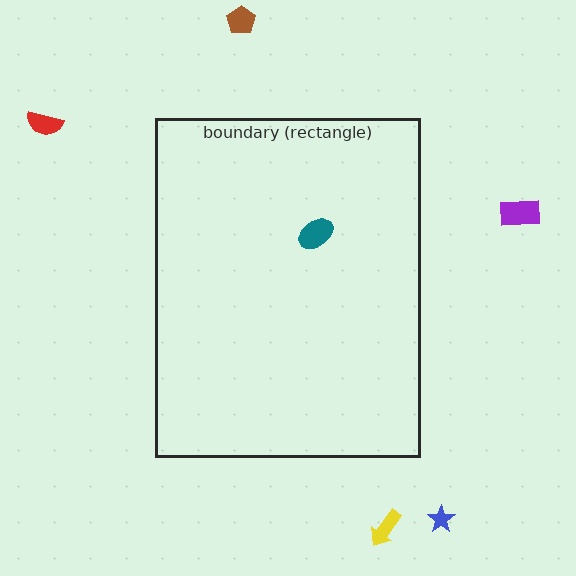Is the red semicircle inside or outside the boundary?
Outside.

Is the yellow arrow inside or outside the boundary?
Outside.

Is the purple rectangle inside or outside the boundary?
Outside.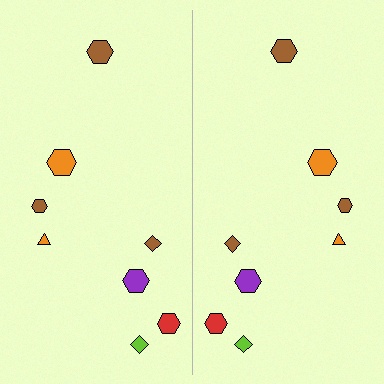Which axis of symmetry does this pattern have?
The pattern has a vertical axis of symmetry running through the center of the image.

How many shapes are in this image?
There are 16 shapes in this image.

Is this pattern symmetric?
Yes, this pattern has bilateral (reflection) symmetry.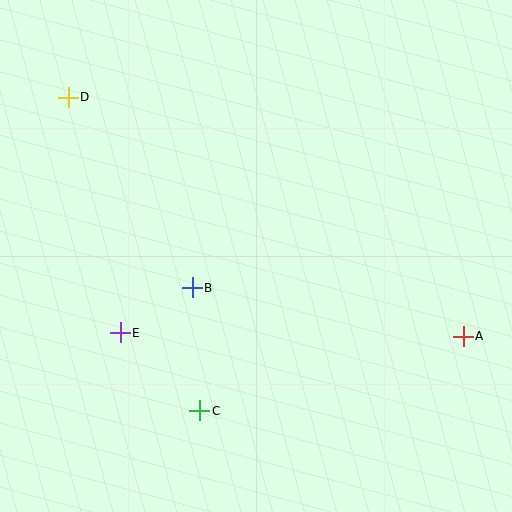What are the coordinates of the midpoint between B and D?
The midpoint between B and D is at (130, 193).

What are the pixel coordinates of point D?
Point D is at (68, 97).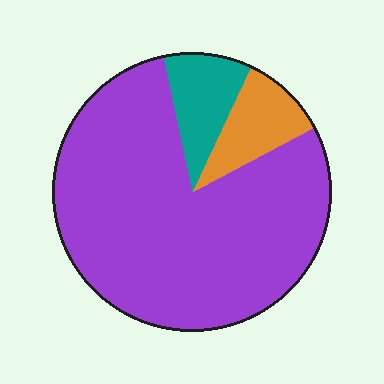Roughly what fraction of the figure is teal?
Teal covers about 10% of the figure.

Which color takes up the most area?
Purple, at roughly 80%.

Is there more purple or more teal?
Purple.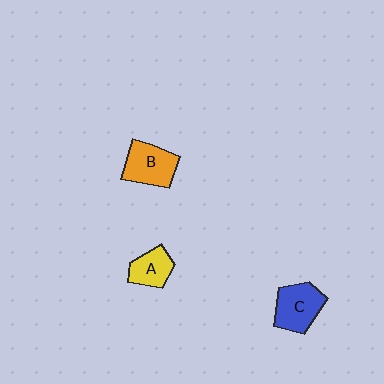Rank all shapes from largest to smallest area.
From largest to smallest: C (blue), B (orange), A (yellow).